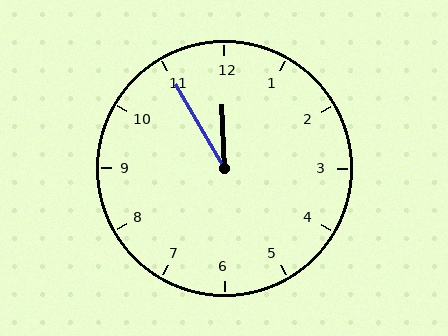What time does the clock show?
11:55.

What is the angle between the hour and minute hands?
Approximately 28 degrees.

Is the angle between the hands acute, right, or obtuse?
It is acute.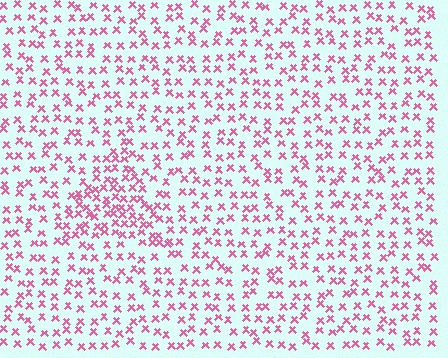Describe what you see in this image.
The image contains small pink elements arranged at two different densities. A triangle-shaped region is visible where the elements are more densely packed than the surrounding area.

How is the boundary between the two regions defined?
The boundary is defined by a change in element density (approximately 1.9x ratio). All elements are the same color, size, and shape.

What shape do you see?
I see a triangle.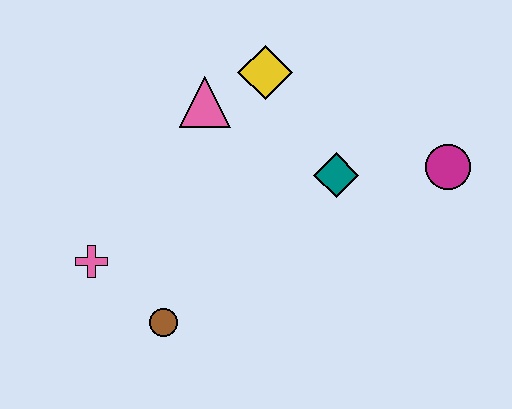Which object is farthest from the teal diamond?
The pink cross is farthest from the teal diamond.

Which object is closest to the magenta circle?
The teal diamond is closest to the magenta circle.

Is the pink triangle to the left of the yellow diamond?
Yes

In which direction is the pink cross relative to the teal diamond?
The pink cross is to the left of the teal diamond.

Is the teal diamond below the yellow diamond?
Yes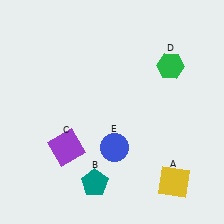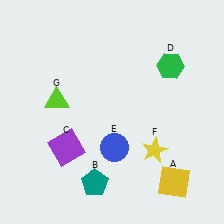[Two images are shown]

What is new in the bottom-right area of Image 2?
A yellow star (F) was added in the bottom-right area of Image 2.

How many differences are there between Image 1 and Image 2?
There are 2 differences between the two images.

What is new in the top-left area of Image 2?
A lime triangle (G) was added in the top-left area of Image 2.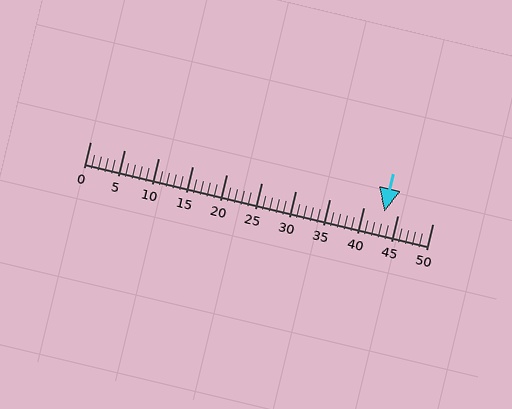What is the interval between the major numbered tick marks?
The major tick marks are spaced 5 units apart.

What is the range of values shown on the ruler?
The ruler shows values from 0 to 50.